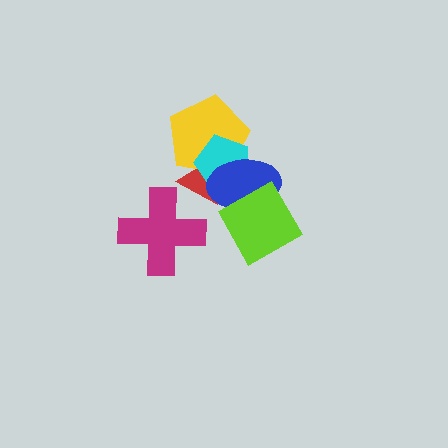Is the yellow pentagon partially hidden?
Yes, it is partially covered by another shape.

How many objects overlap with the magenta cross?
0 objects overlap with the magenta cross.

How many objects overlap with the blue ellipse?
4 objects overlap with the blue ellipse.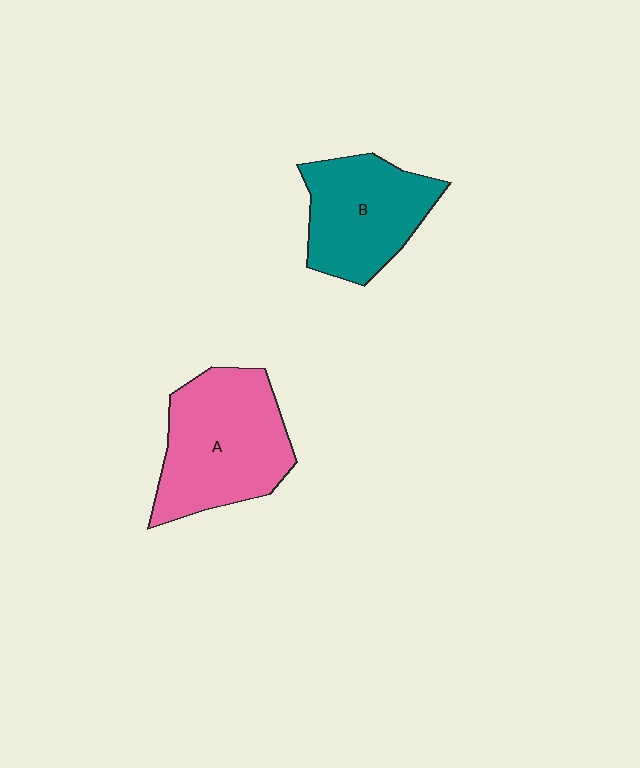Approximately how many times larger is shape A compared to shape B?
Approximately 1.2 times.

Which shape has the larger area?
Shape A (pink).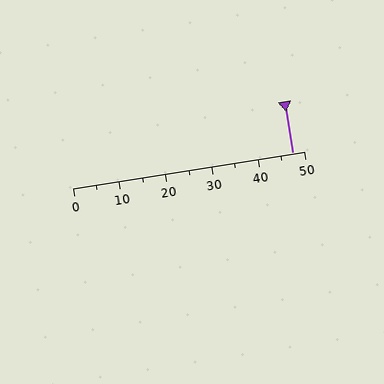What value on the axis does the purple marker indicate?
The marker indicates approximately 47.5.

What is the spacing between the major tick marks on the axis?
The major ticks are spaced 10 apart.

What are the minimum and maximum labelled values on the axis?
The axis runs from 0 to 50.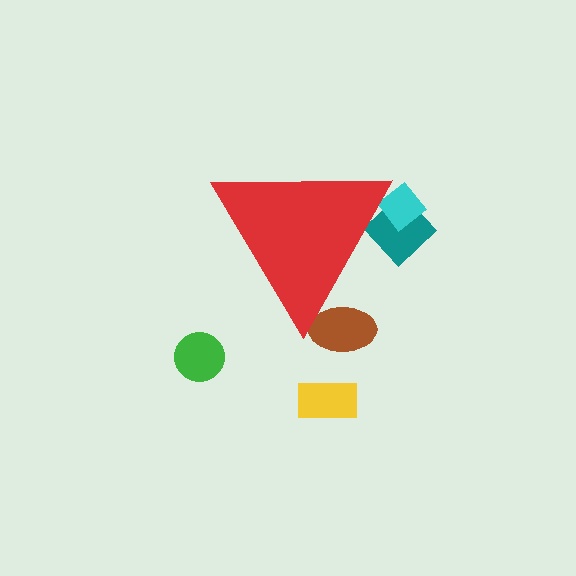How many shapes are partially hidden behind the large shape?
3 shapes are partially hidden.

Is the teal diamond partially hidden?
Yes, the teal diamond is partially hidden behind the red triangle.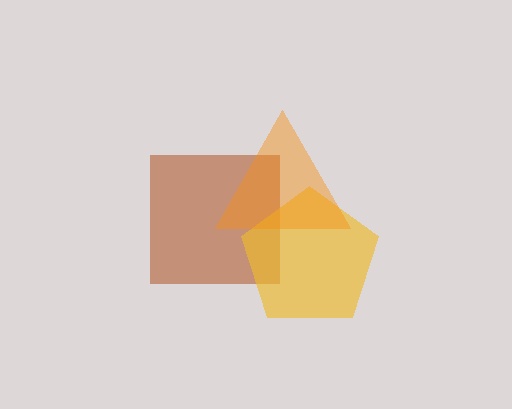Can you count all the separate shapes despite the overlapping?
Yes, there are 3 separate shapes.